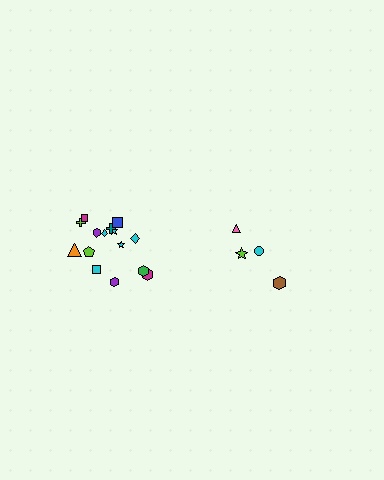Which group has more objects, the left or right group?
The left group.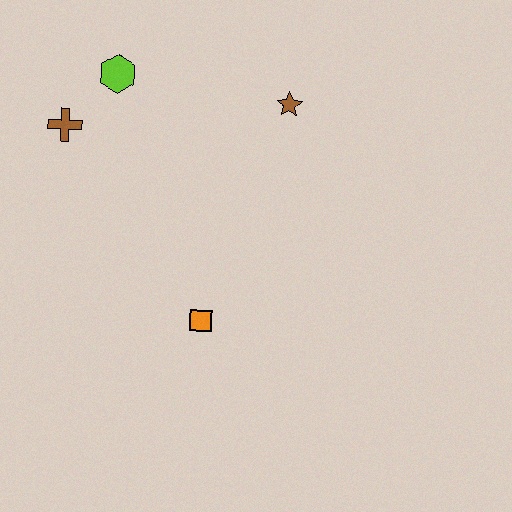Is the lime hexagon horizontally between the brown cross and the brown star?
Yes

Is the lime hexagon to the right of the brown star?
No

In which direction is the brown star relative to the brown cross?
The brown star is to the right of the brown cross.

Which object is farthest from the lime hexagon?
The orange square is farthest from the lime hexagon.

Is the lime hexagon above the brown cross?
Yes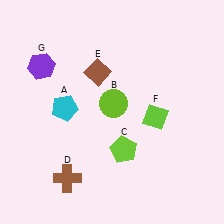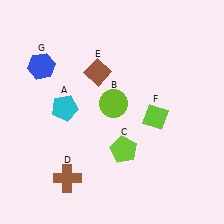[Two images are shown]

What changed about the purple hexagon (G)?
In Image 1, G is purple. In Image 2, it changed to blue.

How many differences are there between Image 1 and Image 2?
There is 1 difference between the two images.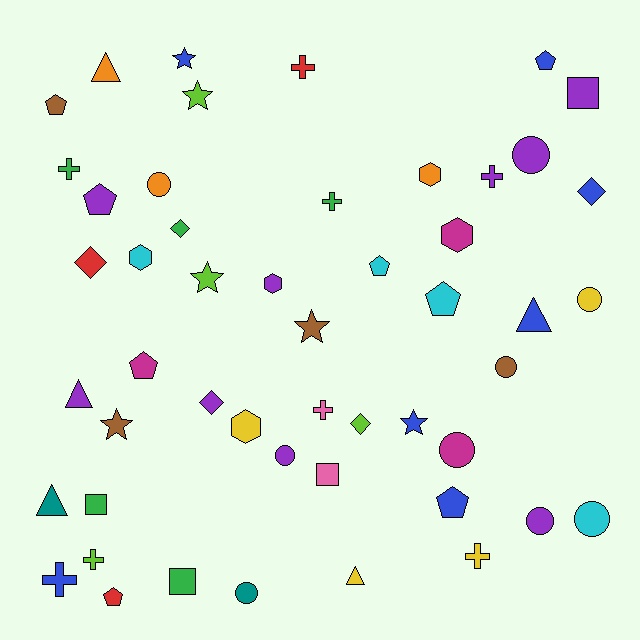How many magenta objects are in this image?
There are 3 magenta objects.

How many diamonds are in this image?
There are 5 diamonds.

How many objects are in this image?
There are 50 objects.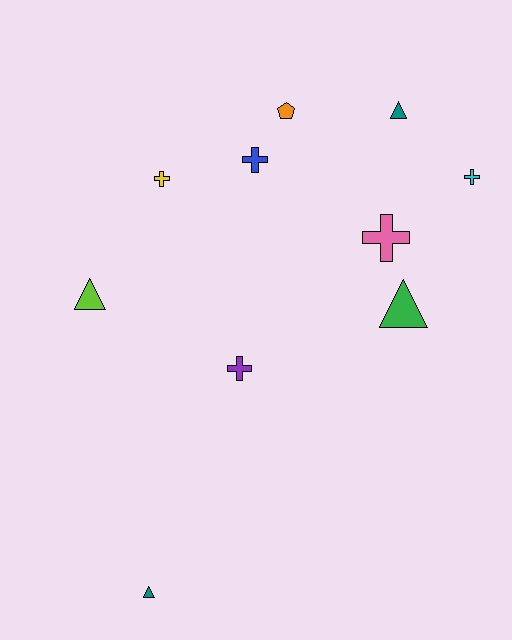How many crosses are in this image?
There are 5 crosses.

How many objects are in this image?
There are 10 objects.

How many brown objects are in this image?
There are no brown objects.